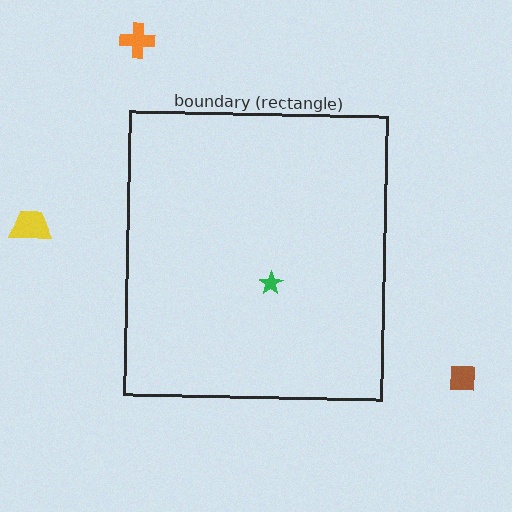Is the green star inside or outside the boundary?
Inside.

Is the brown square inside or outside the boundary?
Outside.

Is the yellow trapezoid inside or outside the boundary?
Outside.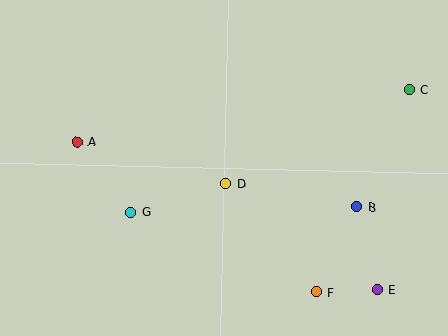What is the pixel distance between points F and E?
The distance between F and E is 61 pixels.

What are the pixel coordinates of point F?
Point F is at (316, 292).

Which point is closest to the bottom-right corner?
Point E is closest to the bottom-right corner.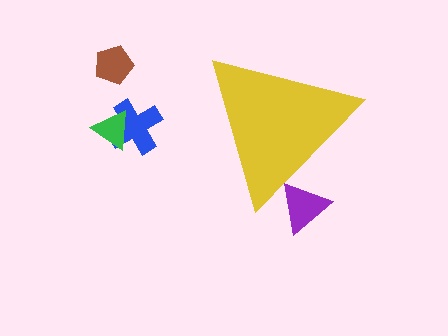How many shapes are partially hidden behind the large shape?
1 shape is partially hidden.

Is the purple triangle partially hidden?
Yes, the purple triangle is partially hidden behind the yellow triangle.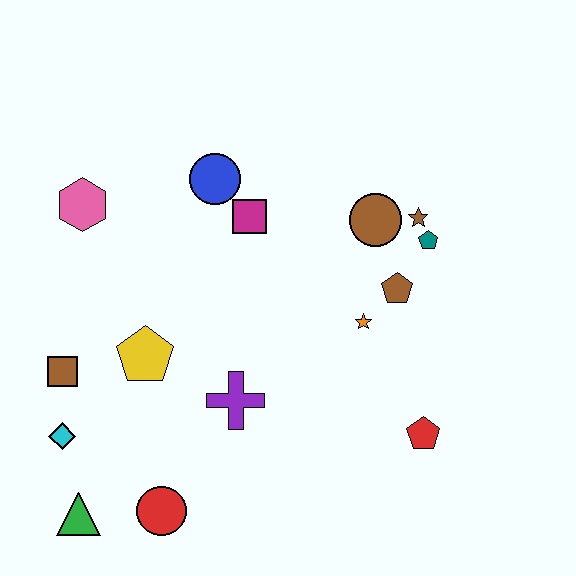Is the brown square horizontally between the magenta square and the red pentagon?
No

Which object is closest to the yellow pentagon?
The brown square is closest to the yellow pentagon.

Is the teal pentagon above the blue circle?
No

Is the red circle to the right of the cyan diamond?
Yes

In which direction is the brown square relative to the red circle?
The brown square is above the red circle.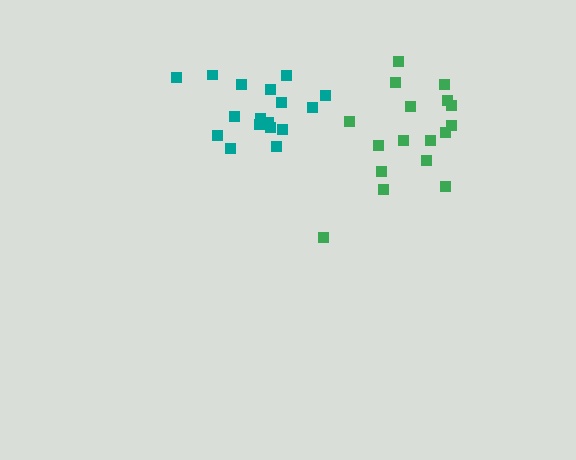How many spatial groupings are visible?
There are 2 spatial groupings.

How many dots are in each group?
Group 1: 17 dots, Group 2: 17 dots (34 total).